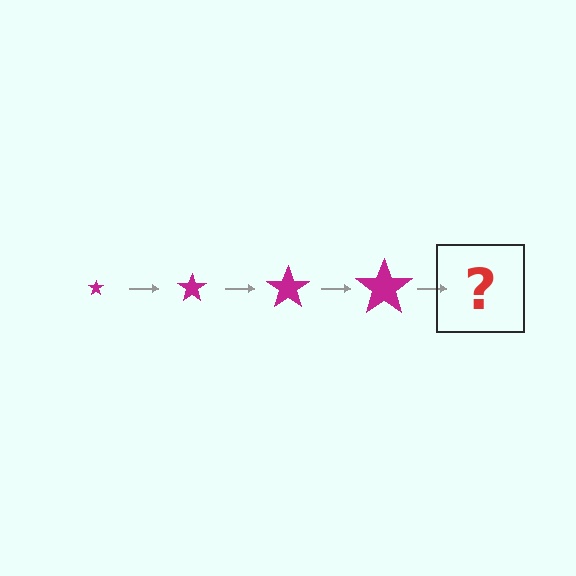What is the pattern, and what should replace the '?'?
The pattern is that the star gets progressively larger each step. The '?' should be a magenta star, larger than the previous one.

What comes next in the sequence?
The next element should be a magenta star, larger than the previous one.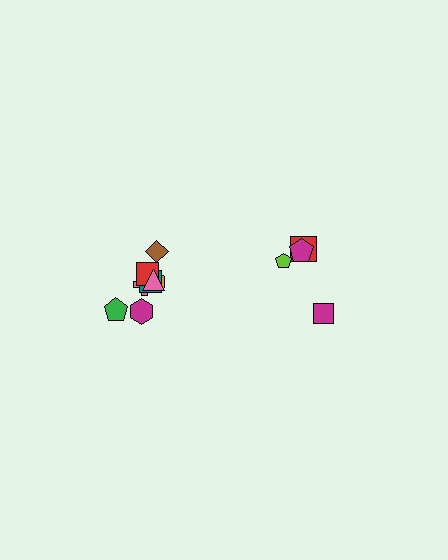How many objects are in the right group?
There are 4 objects.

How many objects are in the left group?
There are 8 objects.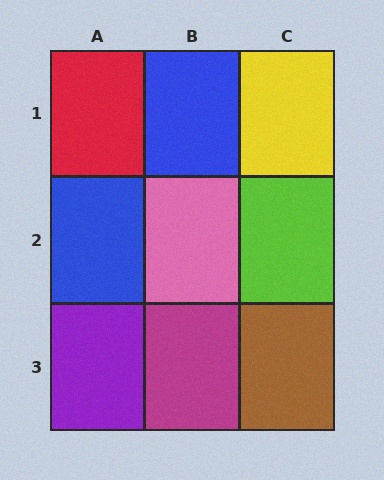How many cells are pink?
1 cell is pink.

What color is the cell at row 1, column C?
Yellow.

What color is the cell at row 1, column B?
Blue.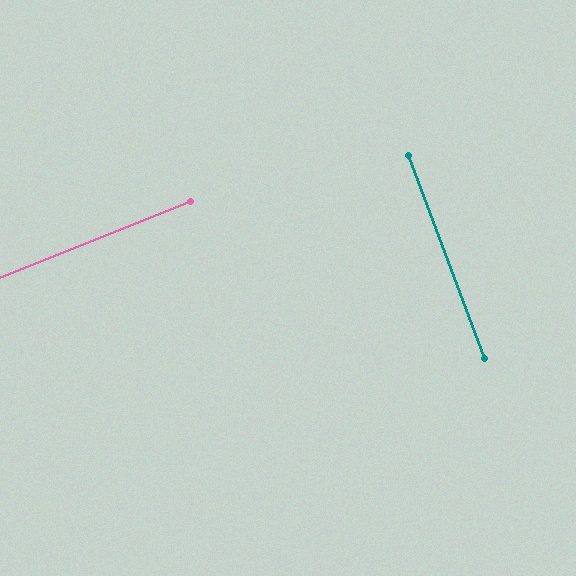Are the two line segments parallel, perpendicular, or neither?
Perpendicular — they meet at approximately 89°.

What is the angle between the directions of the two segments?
Approximately 89 degrees.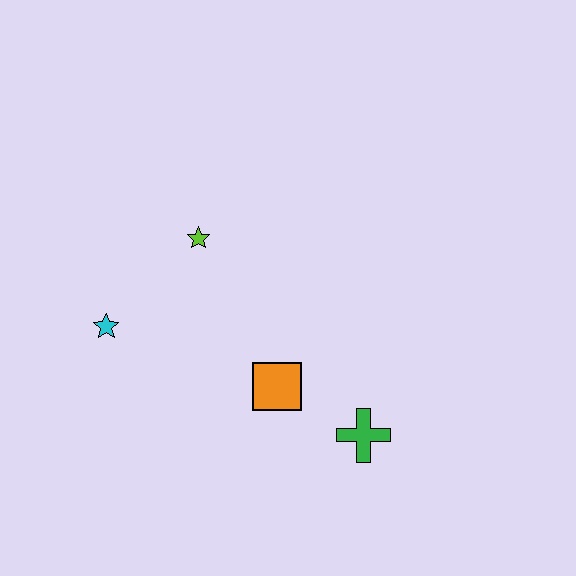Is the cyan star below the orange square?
No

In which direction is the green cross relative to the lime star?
The green cross is below the lime star.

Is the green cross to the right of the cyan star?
Yes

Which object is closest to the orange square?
The green cross is closest to the orange square.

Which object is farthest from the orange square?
The cyan star is farthest from the orange square.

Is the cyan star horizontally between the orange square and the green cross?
No